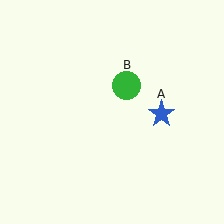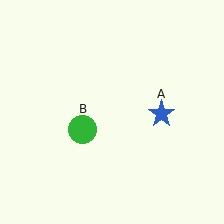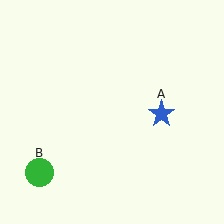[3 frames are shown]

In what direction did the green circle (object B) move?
The green circle (object B) moved down and to the left.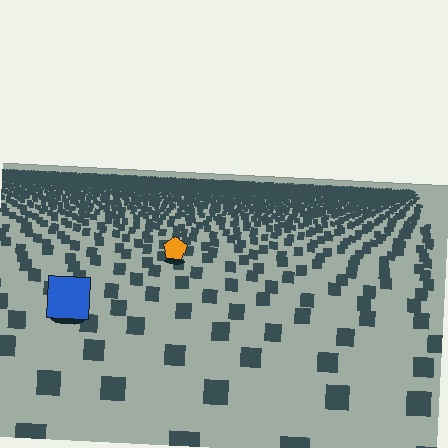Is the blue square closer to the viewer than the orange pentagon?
Yes. The blue square is closer — you can tell from the texture gradient: the ground texture is coarser near it.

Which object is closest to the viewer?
The blue square is closest. The texture marks near it are larger and more spread out.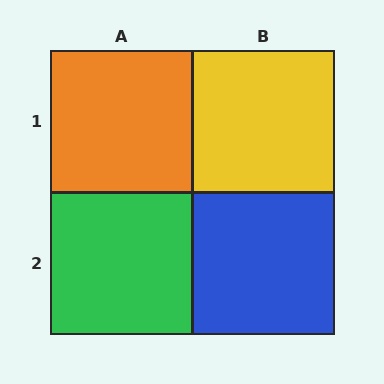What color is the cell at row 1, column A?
Orange.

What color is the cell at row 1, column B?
Yellow.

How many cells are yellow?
1 cell is yellow.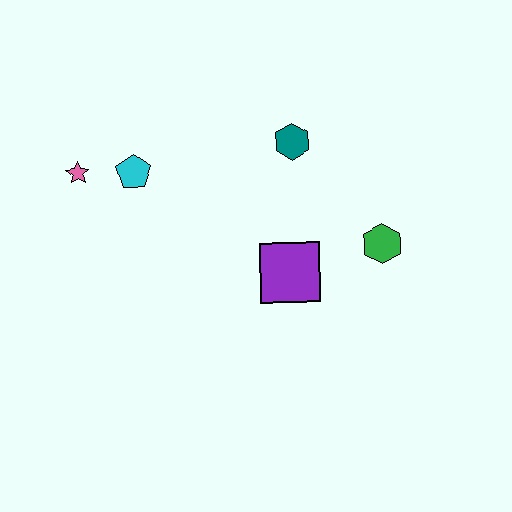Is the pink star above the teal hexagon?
No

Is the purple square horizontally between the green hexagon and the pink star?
Yes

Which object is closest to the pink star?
The cyan pentagon is closest to the pink star.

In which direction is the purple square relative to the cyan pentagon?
The purple square is to the right of the cyan pentagon.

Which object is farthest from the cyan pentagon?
The green hexagon is farthest from the cyan pentagon.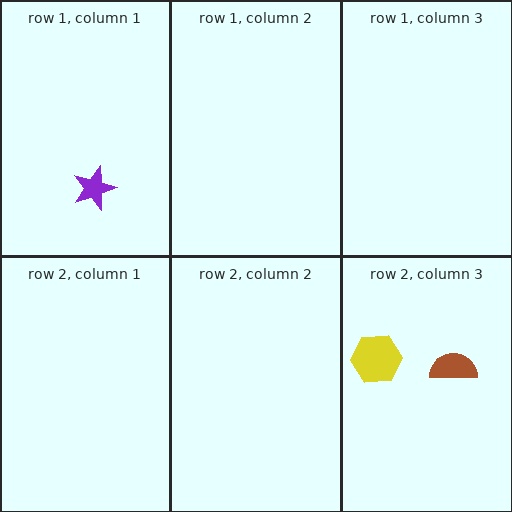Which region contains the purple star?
The row 1, column 1 region.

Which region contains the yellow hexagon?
The row 2, column 3 region.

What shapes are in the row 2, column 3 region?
The yellow hexagon, the brown semicircle.